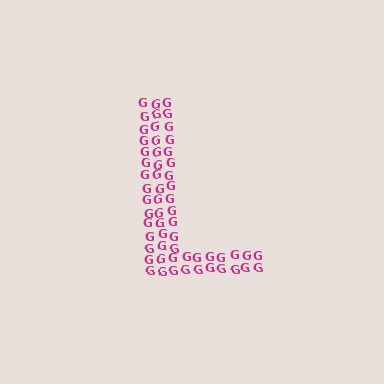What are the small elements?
The small elements are letter G's.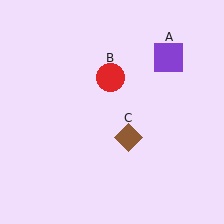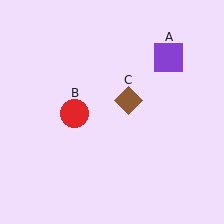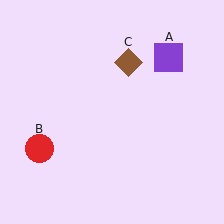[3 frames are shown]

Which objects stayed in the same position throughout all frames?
Purple square (object A) remained stationary.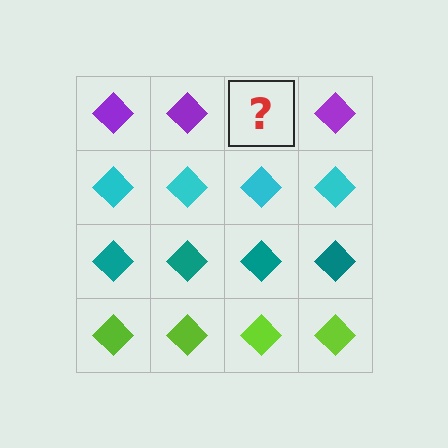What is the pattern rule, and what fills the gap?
The rule is that each row has a consistent color. The gap should be filled with a purple diamond.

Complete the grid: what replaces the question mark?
The question mark should be replaced with a purple diamond.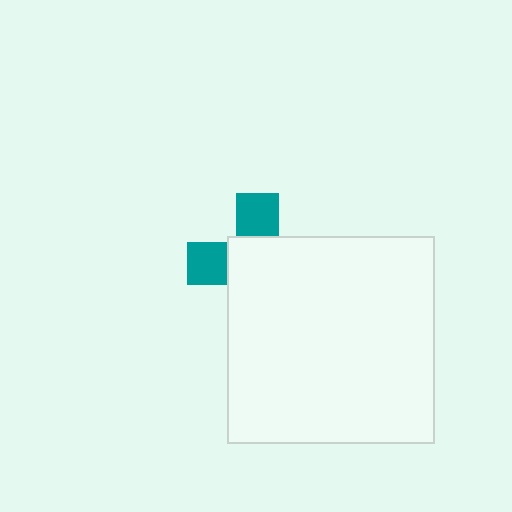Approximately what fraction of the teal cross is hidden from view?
Roughly 65% of the teal cross is hidden behind the white square.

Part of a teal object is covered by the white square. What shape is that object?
It is a cross.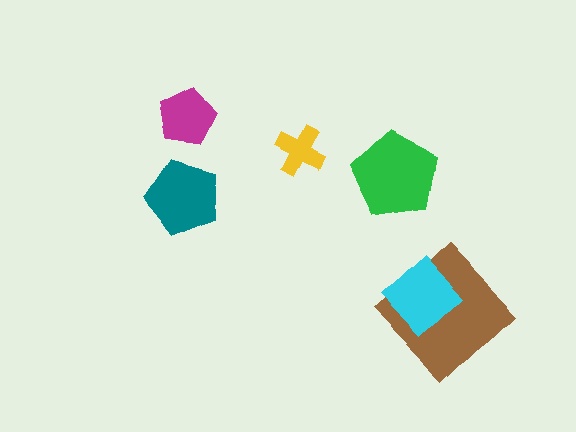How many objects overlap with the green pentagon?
0 objects overlap with the green pentagon.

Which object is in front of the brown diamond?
The cyan diamond is in front of the brown diamond.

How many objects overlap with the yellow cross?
0 objects overlap with the yellow cross.